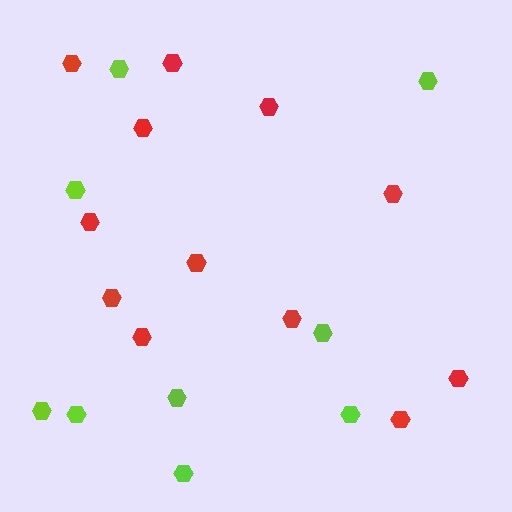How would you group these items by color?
There are 2 groups: one group of red hexagons (12) and one group of lime hexagons (9).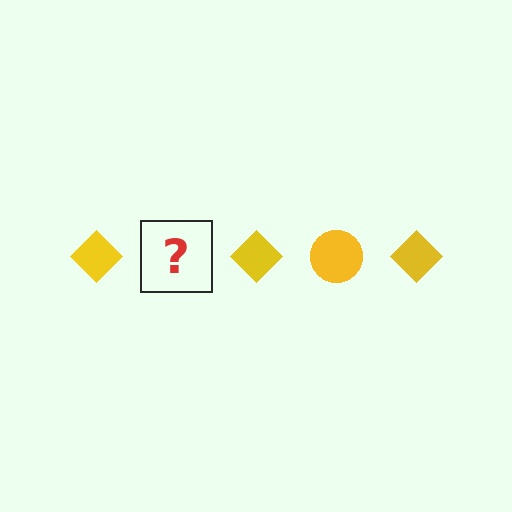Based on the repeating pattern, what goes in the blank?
The blank should be a yellow circle.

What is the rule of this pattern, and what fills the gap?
The rule is that the pattern cycles through diamond, circle shapes in yellow. The gap should be filled with a yellow circle.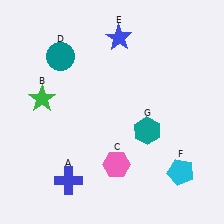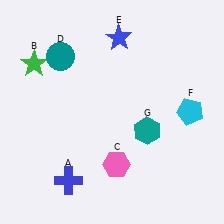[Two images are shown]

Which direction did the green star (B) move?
The green star (B) moved up.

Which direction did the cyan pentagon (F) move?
The cyan pentagon (F) moved up.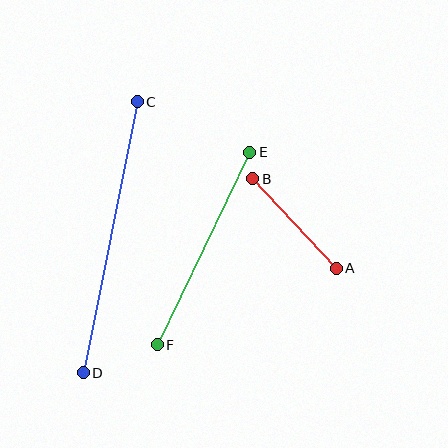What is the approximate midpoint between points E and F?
The midpoint is at approximately (204, 249) pixels.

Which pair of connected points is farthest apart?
Points C and D are farthest apart.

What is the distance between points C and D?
The distance is approximately 276 pixels.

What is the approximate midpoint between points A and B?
The midpoint is at approximately (294, 224) pixels.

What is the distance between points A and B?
The distance is approximately 122 pixels.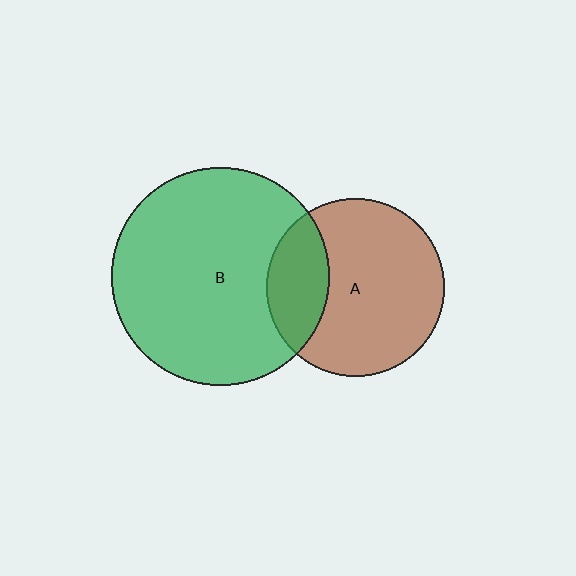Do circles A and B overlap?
Yes.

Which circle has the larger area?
Circle B (green).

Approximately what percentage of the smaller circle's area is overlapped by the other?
Approximately 25%.